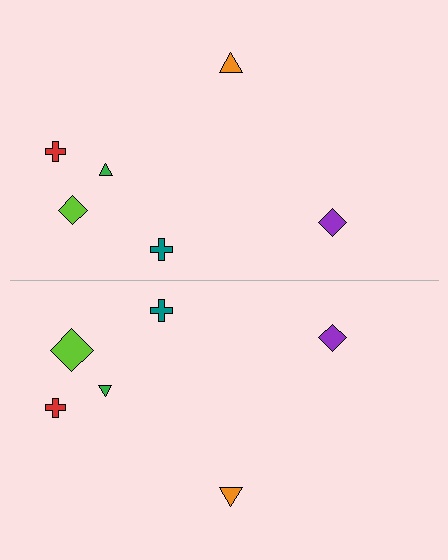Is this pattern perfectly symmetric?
No, the pattern is not perfectly symmetric. The lime diamond on the bottom side has a different size than its mirror counterpart.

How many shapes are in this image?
There are 12 shapes in this image.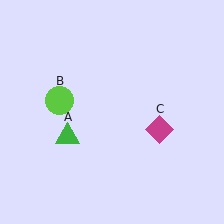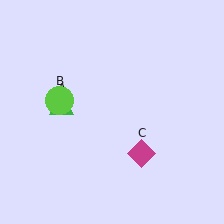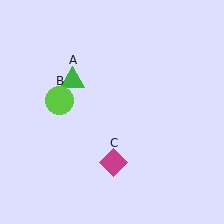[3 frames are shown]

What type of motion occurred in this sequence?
The green triangle (object A), magenta diamond (object C) rotated clockwise around the center of the scene.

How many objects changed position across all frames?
2 objects changed position: green triangle (object A), magenta diamond (object C).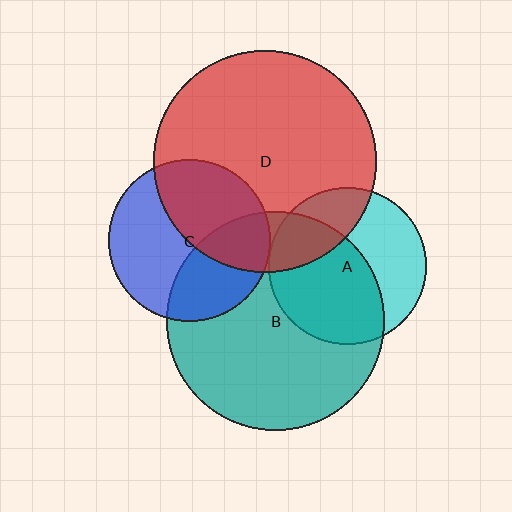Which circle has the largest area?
Circle D (red).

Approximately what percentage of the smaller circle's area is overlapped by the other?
Approximately 15%.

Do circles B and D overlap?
Yes.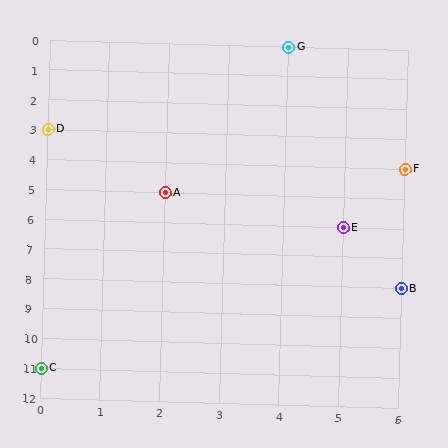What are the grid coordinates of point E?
Point E is at grid coordinates (5, 6).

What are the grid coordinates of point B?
Point B is at grid coordinates (6, 8).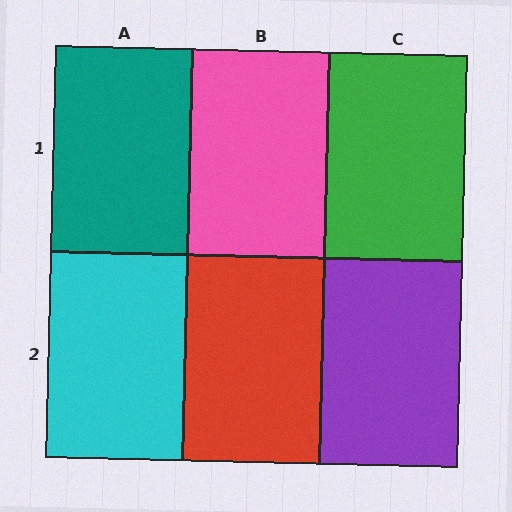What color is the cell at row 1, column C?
Green.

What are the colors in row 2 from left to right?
Cyan, red, purple.